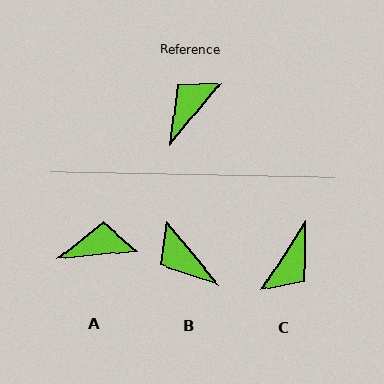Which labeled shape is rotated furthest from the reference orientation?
C, about 173 degrees away.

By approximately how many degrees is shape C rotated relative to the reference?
Approximately 173 degrees clockwise.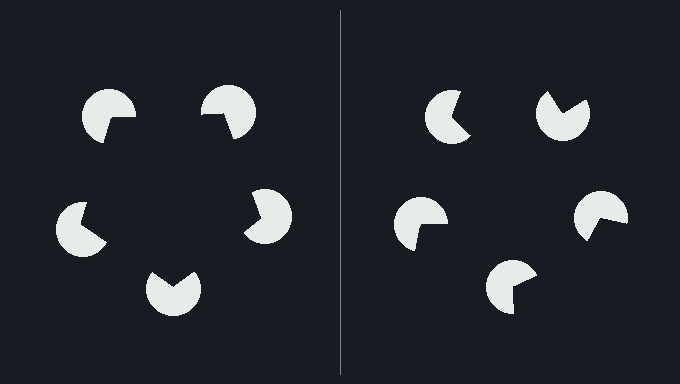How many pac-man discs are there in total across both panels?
10 — 5 on each side.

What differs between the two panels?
The pac-man discs are positioned identically on both sides; only the wedge orientations differ. On the left they align to a pentagon; on the right they are misaligned.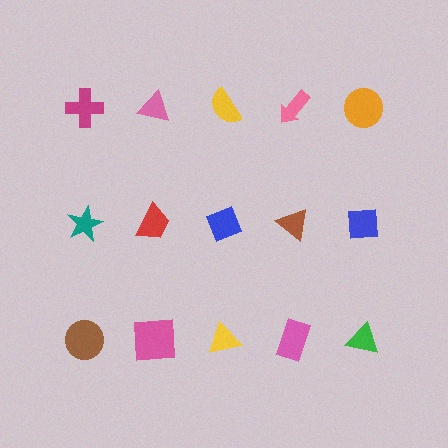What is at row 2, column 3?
A blue diamond.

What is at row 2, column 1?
A teal star.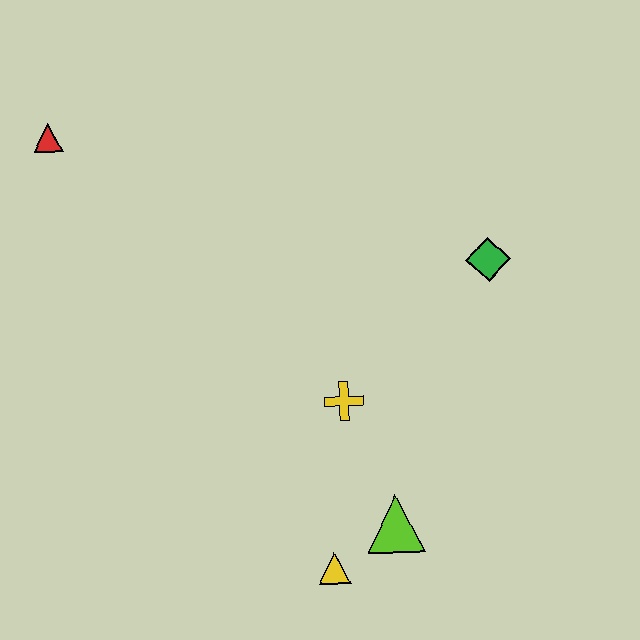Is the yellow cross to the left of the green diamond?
Yes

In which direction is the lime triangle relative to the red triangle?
The lime triangle is below the red triangle.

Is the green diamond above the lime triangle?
Yes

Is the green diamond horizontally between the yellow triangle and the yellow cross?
No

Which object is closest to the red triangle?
The yellow cross is closest to the red triangle.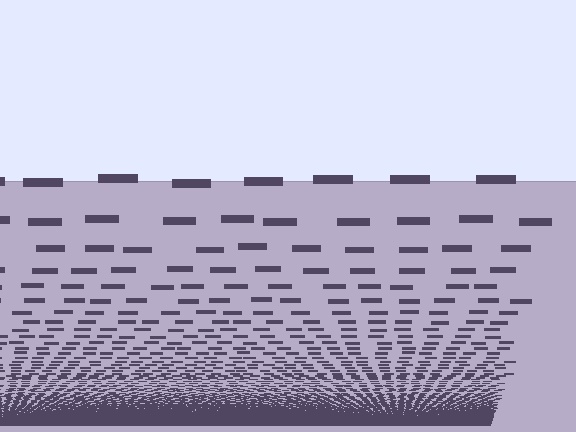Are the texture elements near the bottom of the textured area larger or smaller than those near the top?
Smaller. The gradient is inverted — elements near the bottom are smaller and denser.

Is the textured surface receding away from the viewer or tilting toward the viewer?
The surface appears to tilt toward the viewer. Texture elements get larger and sparser toward the top.